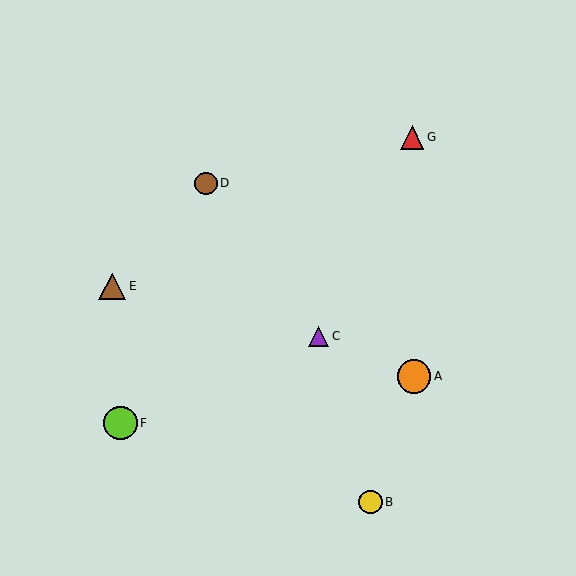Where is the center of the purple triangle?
The center of the purple triangle is at (318, 336).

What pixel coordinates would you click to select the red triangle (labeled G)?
Click at (412, 137) to select the red triangle G.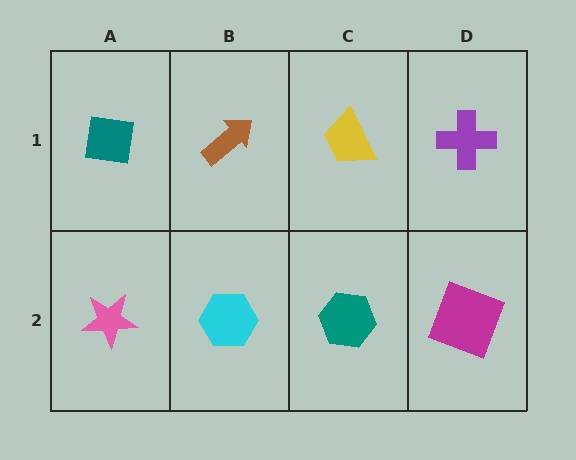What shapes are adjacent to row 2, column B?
A brown arrow (row 1, column B), a pink star (row 2, column A), a teal hexagon (row 2, column C).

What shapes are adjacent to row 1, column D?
A magenta square (row 2, column D), a yellow trapezoid (row 1, column C).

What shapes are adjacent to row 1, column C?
A teal hexagon (row 2, column C), a brown arrow (row 1, column B), a purple cross (row 1, column D).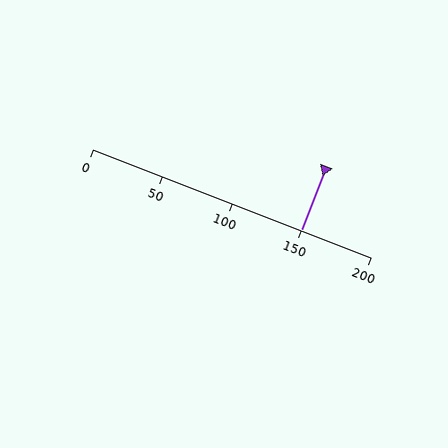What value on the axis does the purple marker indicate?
The marker indicates approximately 150.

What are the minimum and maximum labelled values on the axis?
The axis runs from 0 to 200.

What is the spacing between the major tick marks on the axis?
The major ticks are spaced 50 apart.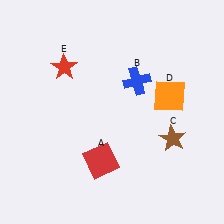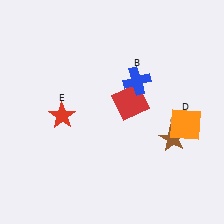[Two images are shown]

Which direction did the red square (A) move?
The red square (A) moved up.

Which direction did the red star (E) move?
The red star (E) moved down.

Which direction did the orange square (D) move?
The orange square (D) moved down.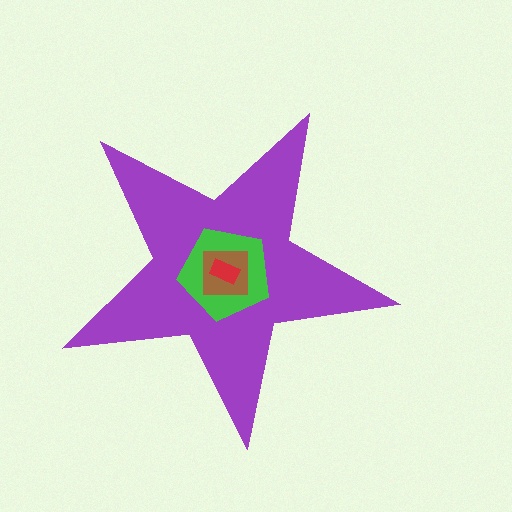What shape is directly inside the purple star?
The green pentagon.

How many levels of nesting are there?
4.